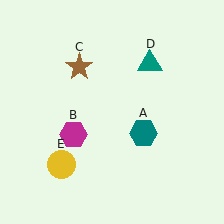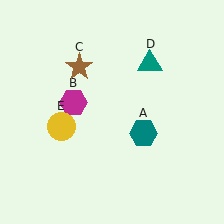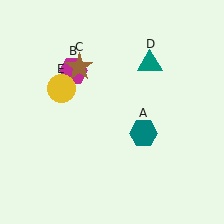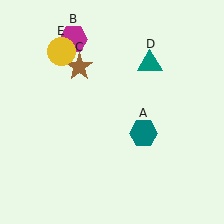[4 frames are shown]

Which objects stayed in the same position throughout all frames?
Teal hexagon (object A) and brown star (object C) and teal triangle (object D) remained stationary.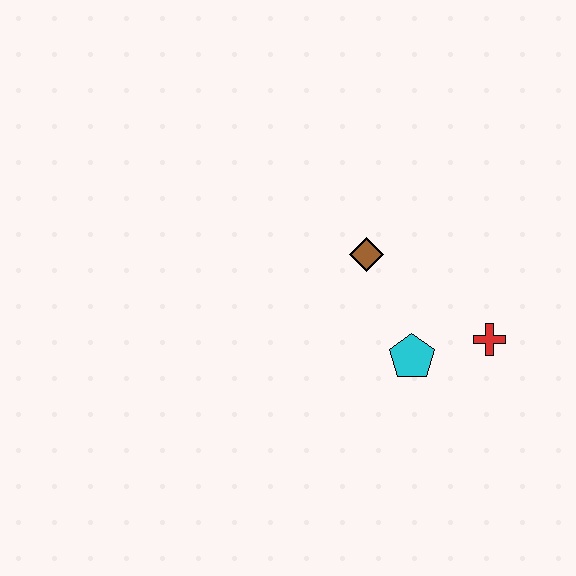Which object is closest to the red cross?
The cyan pentagon is closest to the red cross.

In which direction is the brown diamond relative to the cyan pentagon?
The brown diamond is above the cyan pentagon.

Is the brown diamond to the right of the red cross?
No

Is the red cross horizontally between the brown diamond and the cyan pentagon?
No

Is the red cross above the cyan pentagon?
Yes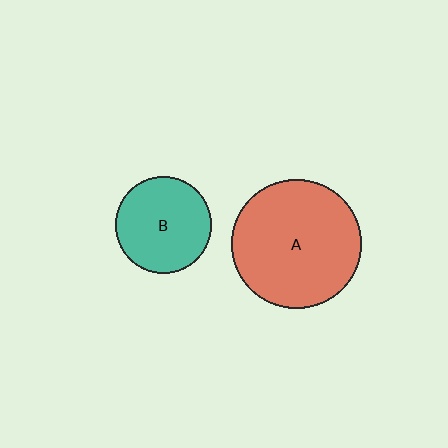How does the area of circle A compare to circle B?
Approximately 1.8 times.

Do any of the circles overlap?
No, none of the circles overlap.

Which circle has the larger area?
Circle A (red).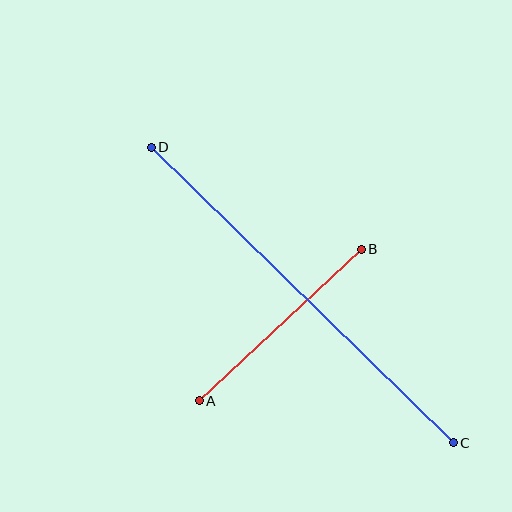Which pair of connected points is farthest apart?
Points C and D are farthest apart.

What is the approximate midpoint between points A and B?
The midpoint is at approximately (280, 325) pixels.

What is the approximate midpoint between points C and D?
The midpoint is at approximately (302, 295) pixels.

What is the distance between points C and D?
The distance is approximately 422 pixels.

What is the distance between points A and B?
The distance is approximately 222 pixels.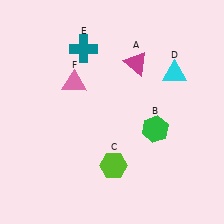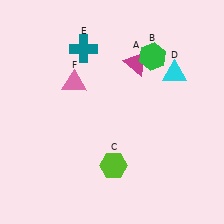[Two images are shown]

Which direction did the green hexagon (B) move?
The green hexagon (B) moved up.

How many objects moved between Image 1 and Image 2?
1 object moved between the two images.